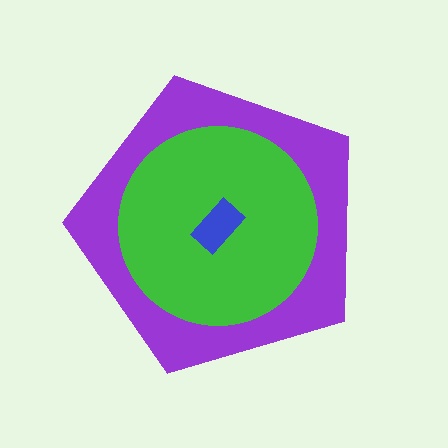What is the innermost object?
The blue rectangle.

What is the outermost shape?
The purple pentagon.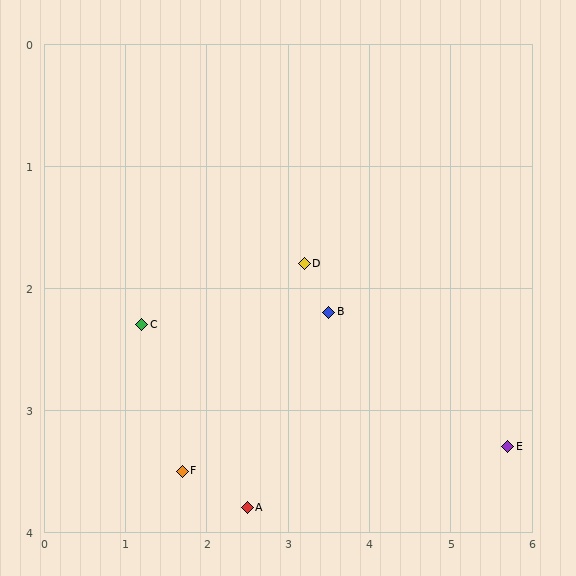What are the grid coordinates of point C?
Point C is at approximately (1.2, 2.3).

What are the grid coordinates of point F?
Point F is at approximately (1.7, 3.5).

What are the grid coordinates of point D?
Point D is at approximately (3.2, 1.8).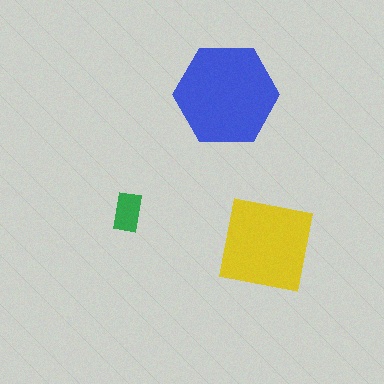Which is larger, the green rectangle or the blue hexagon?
The blue hexagon.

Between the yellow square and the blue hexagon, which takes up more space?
The blue hexagon.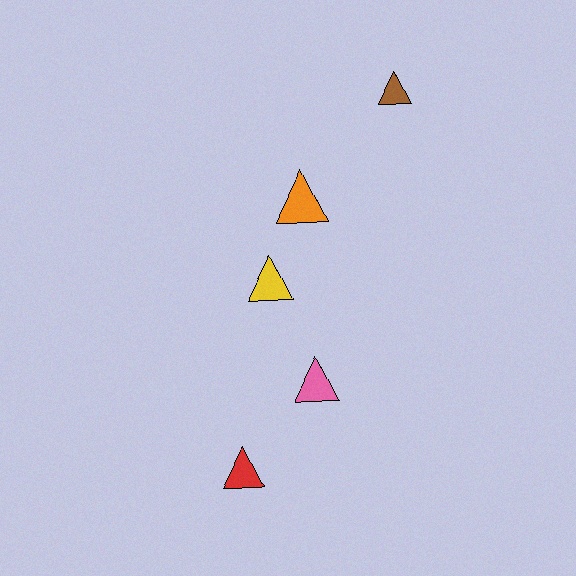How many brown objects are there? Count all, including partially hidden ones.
There is 1 brown object.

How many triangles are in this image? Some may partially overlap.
There are 5 triangles.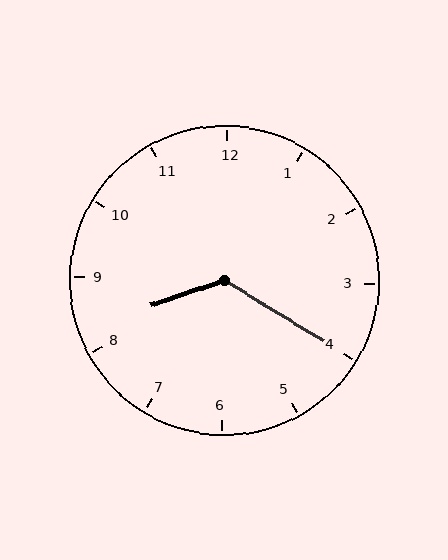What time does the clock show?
8:20.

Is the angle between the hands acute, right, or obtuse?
It is obtuse.